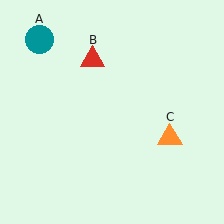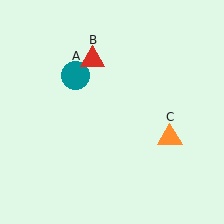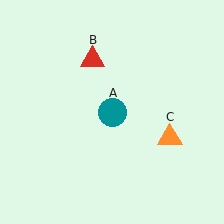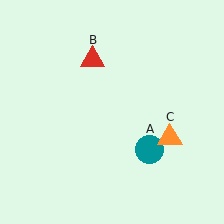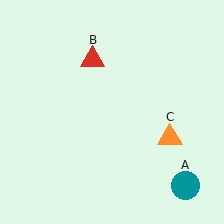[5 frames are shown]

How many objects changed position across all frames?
1 object changed position: teal circle (object A).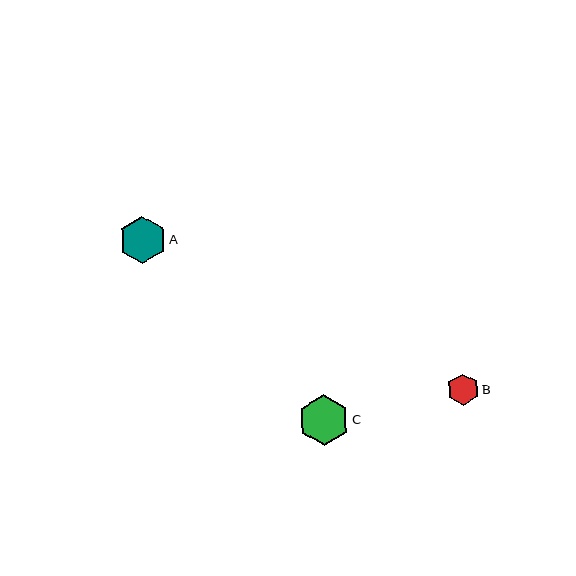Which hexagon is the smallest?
Hexagon B is the smallest with a size of approximately 32 pixels.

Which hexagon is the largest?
Hexagon C is the largest with a size of approximately 51 pixels.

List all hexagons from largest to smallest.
From largest to smallest: C, A, B.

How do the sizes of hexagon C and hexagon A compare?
Hexagon C and hexagon A are approximately the same size.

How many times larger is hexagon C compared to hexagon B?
Hexagon C is approximately 1.6 times the size of hexagon B.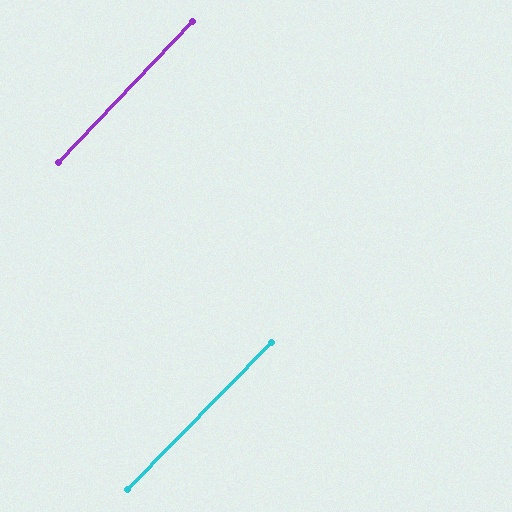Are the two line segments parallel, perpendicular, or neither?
Parallel — their directions differ by only 1.0°.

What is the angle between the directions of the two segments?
Approximately 1 degree.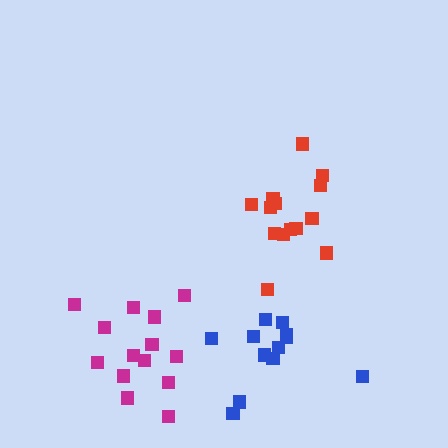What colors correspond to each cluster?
The clusters are colored: blue, magenta, red.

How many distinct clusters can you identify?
There are 3 distinct clusters.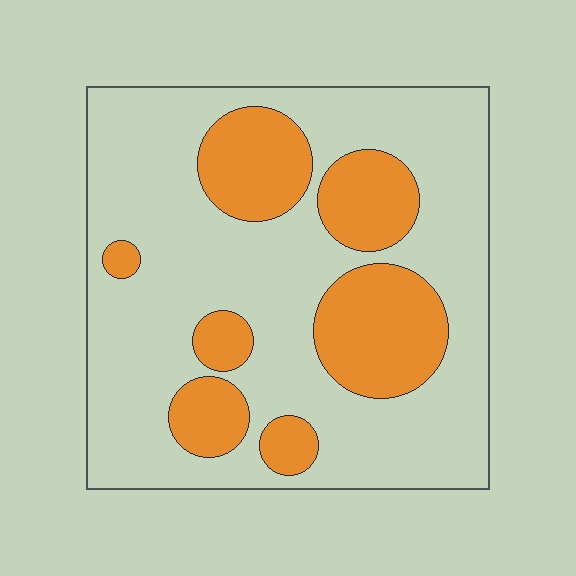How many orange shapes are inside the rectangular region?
7.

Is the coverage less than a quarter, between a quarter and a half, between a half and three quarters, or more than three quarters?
Between a quarter and a half.